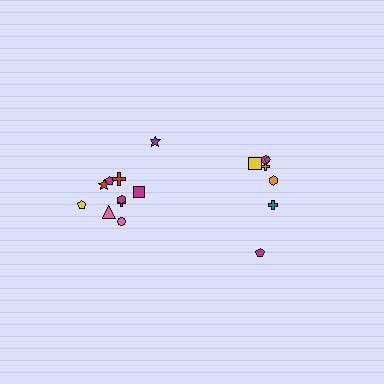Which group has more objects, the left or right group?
The left group.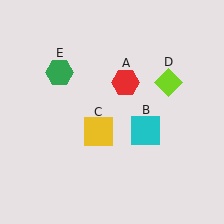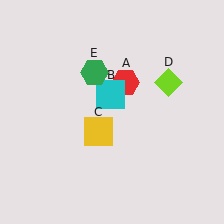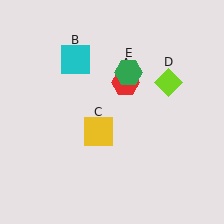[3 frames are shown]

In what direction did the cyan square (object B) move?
The cyan square (object B) moved up and to the left.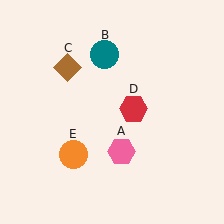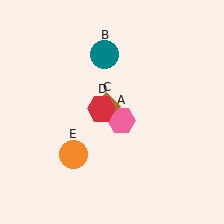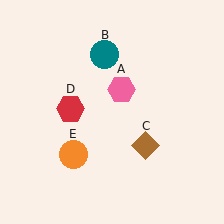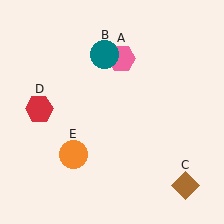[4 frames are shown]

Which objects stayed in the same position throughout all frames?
Teal circle (object B) and orange circle (object E) remained stationary.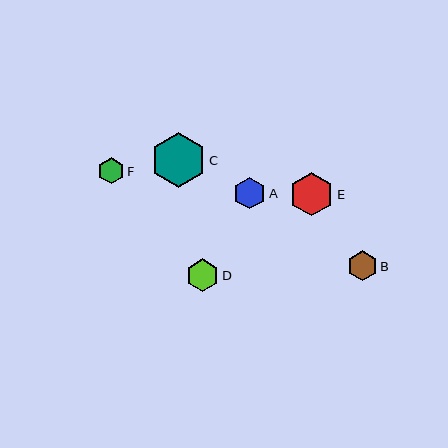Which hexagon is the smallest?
Hexagon F is the smallest with a size of approximately 26 pixels.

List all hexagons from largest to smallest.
From largest to smallest: C, E, D, A, B, F.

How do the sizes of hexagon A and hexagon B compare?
Hexagon A and hexagon B are approximately the same size.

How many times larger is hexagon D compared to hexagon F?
Hexagon D is approximately 1.3 times the size of hexagon F.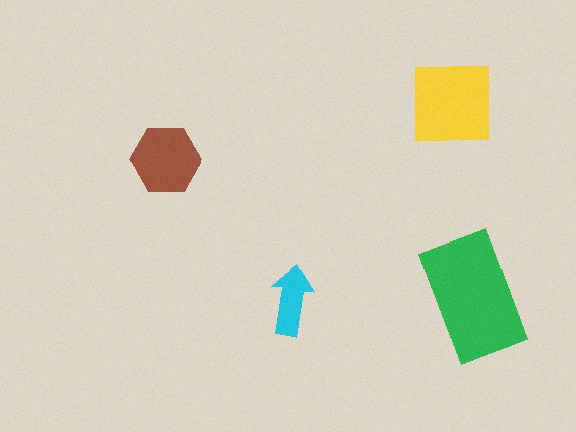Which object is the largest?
The green rectangle.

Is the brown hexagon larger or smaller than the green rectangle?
Smaller.